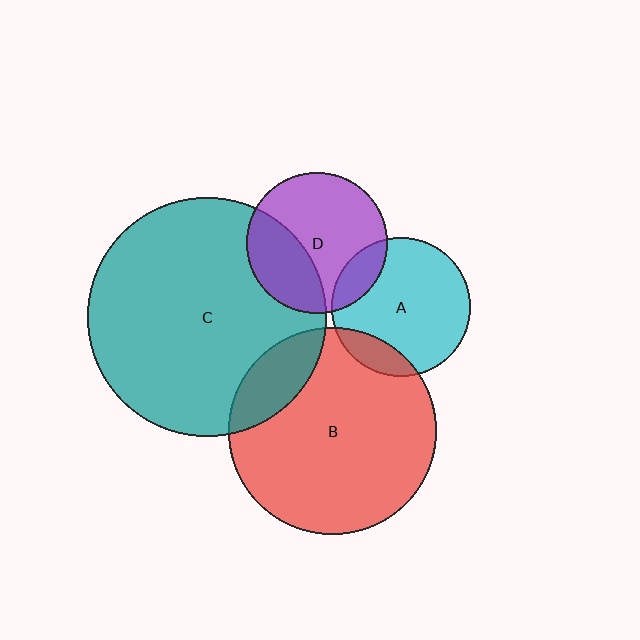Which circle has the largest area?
Circle C (teal).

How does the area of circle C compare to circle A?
Approximately 2.9 times.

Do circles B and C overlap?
Yes.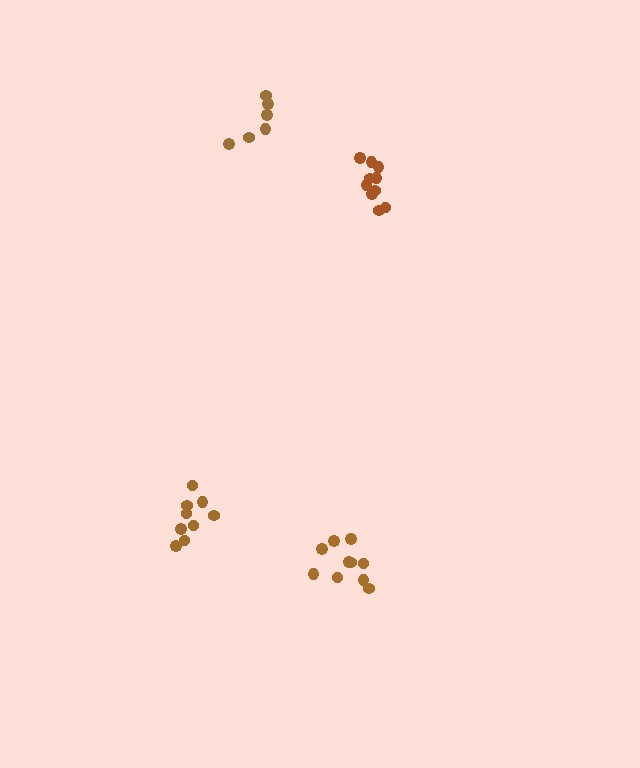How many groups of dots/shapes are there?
There are 4 groups.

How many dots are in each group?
Group 1: 10 dots, Group 2: 9 dots, Group 3: 6 dots, Group 4: 10 dots (35 total).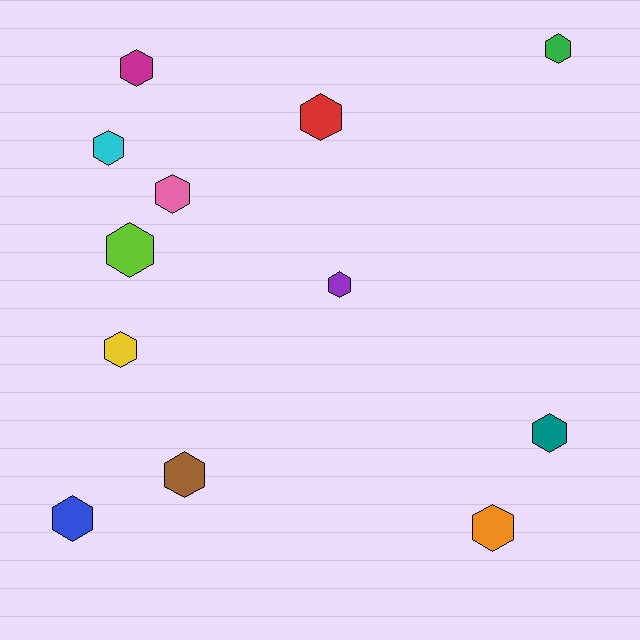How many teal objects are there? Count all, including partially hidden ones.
There is 1 teal object.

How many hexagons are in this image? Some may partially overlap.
There are 12 hexagons.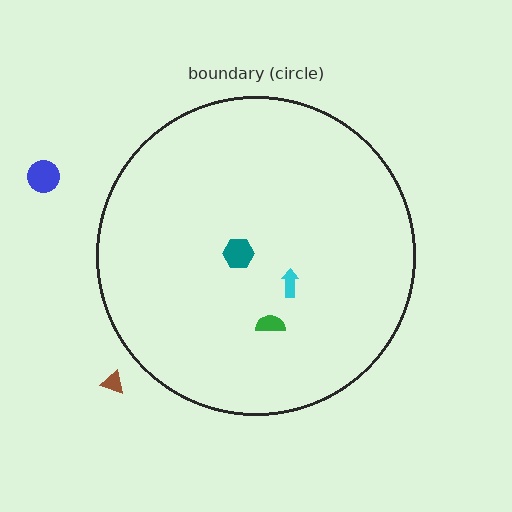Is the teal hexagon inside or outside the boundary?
Inside.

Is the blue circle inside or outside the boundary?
Outside.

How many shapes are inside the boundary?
3 inside, 2 outside.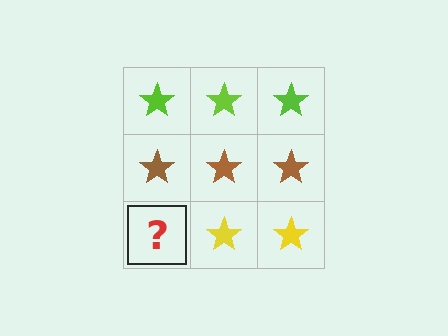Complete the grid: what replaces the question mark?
The question mark should be replaced with a yellow star.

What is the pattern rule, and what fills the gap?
The rule is that each row has a consistent color. The gap should be filled with a yellow star.